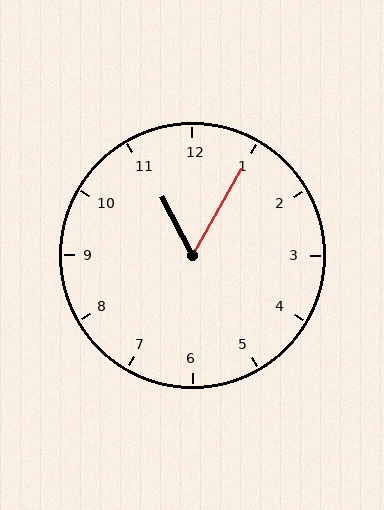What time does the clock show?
11:05.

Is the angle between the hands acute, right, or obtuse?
It is acute.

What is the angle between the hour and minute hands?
Approximately 58 degrees.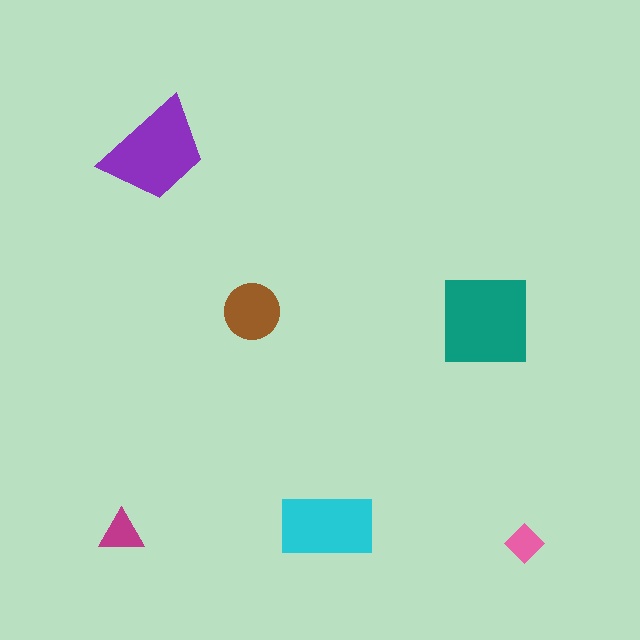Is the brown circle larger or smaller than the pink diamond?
Larger.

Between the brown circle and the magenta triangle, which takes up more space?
The brown circle.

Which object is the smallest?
The pink diamond.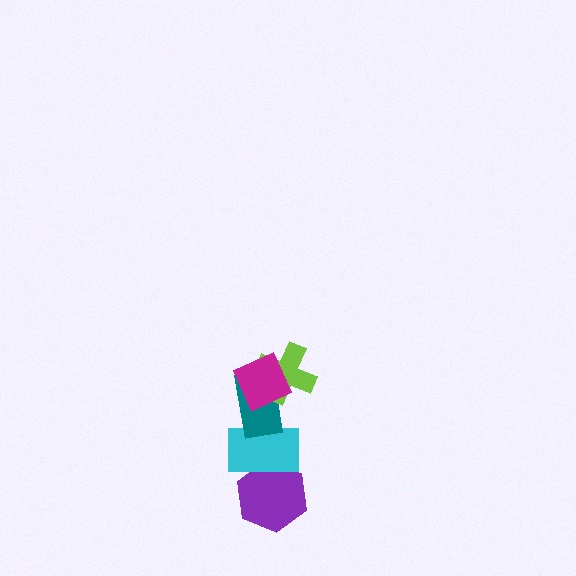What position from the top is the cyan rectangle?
The cyan rectangle is 4th from the top.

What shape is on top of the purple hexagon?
The cyan rectangle is on top of the purple hexagon.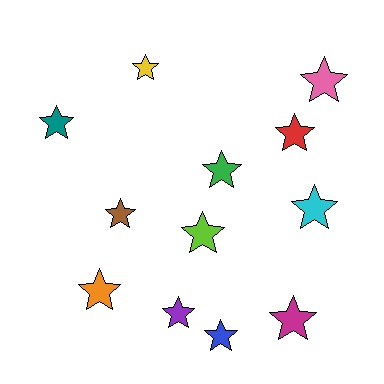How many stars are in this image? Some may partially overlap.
There are 12 stars.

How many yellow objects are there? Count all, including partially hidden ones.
There is 1 yellow object.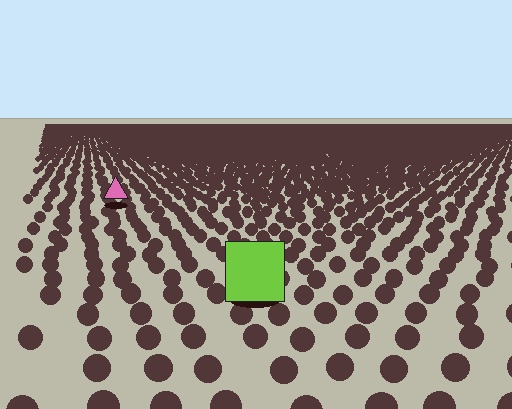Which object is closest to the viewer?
The lime square is closest. The texture marks near it are larger and more spread out.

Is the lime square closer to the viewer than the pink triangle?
Yes. The lime square is closer — you can tell from the texture gradient: the ground texture is coarser near it.